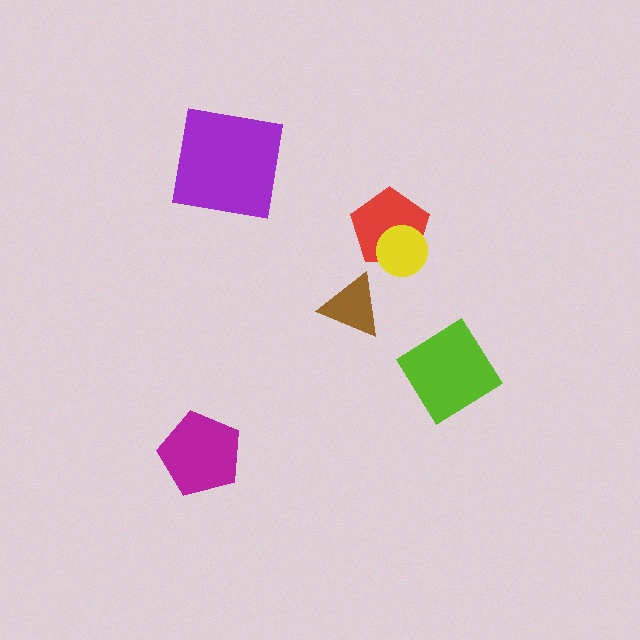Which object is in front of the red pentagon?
The yellow circle is in front of the red pentagon.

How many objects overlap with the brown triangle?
0 objects overlap with the brown triangle.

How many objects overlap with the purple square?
0 objects overlap with the purple square.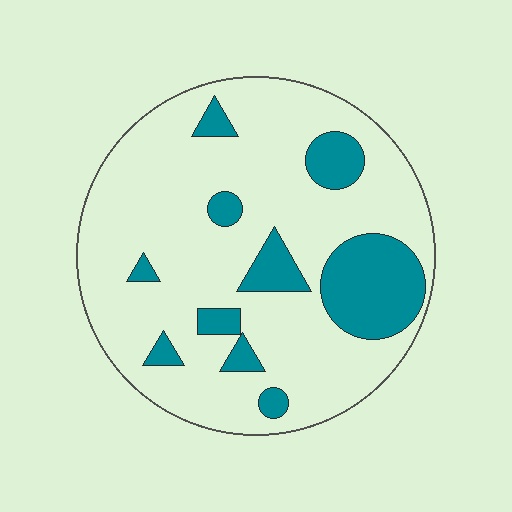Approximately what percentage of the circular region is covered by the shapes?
Approximately 20%.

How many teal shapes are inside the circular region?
10.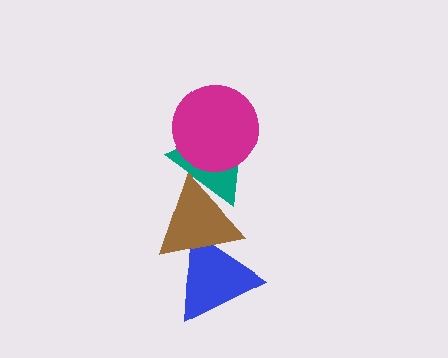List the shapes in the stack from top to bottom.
From top to bottom: the magenta circle, the teal triangle, the brown triangle, the blue triangle.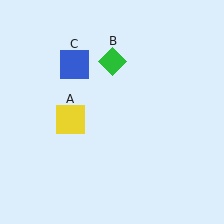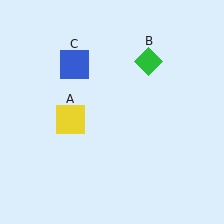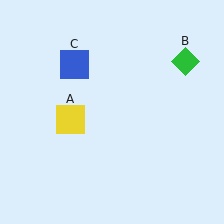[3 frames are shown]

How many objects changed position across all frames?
1 object changed position: green diamond (object B).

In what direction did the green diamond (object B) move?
The green diamond (object B) moved right.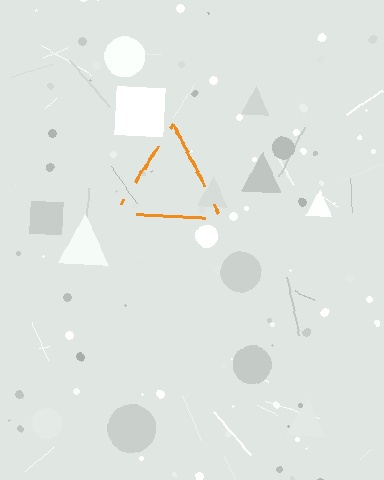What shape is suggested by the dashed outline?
The dashed outline suggests a triangle.